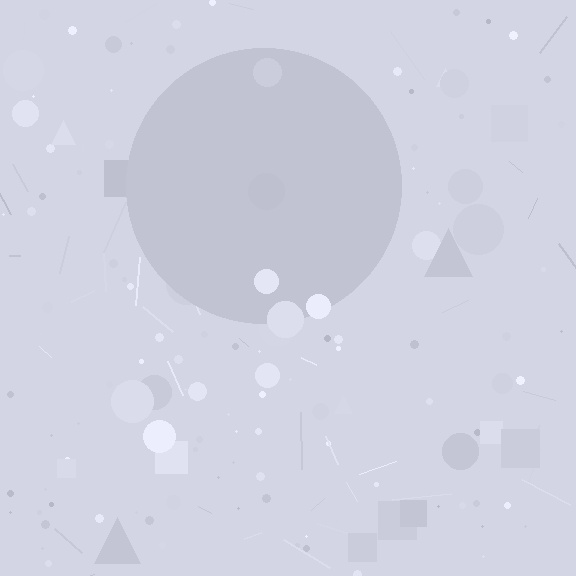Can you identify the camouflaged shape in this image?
The camouflaged shape is a circle.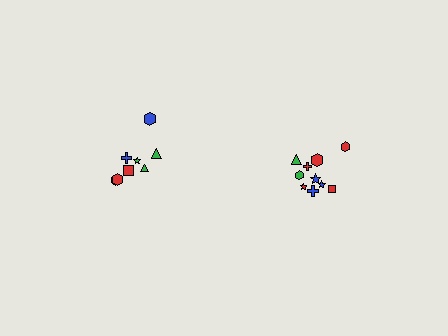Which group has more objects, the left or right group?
The right group.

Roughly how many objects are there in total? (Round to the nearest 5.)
Roughly 20 objects in total.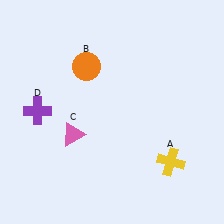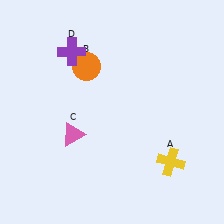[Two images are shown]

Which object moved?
The purple cross (D) moved up.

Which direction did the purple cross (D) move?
The purple cross (D) moved up.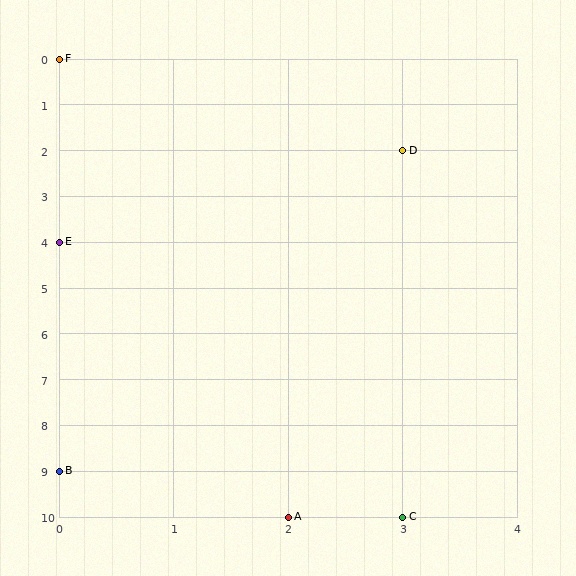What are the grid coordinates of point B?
Point B is at grid coordinates (0, 9).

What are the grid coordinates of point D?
Point D is at grid coordinates (3, 2).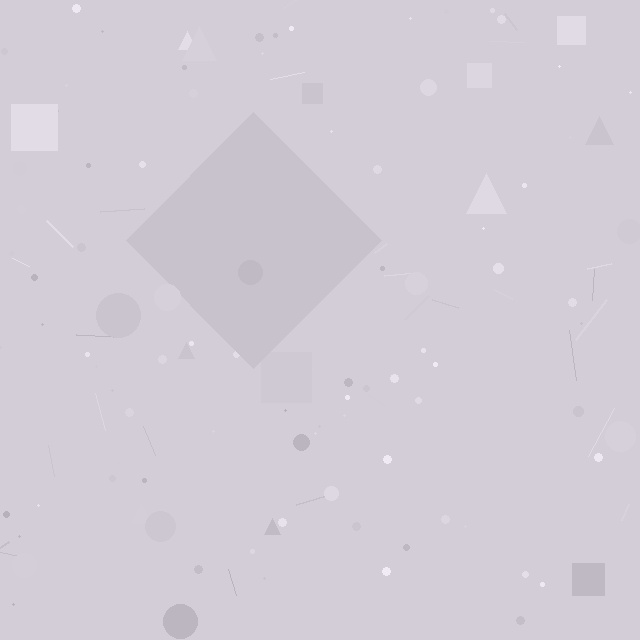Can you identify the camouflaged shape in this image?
The camouflaged shape is a diamond.